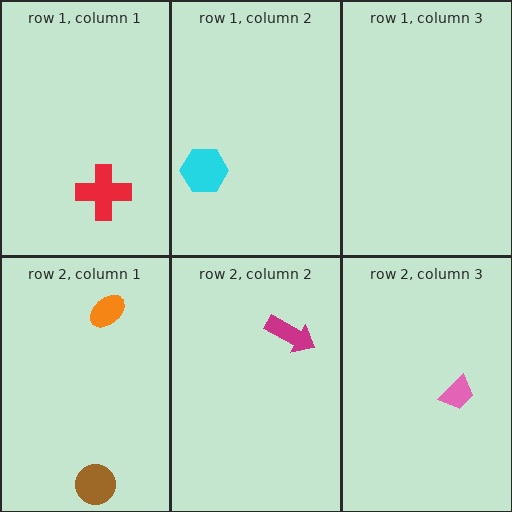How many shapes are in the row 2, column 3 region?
1.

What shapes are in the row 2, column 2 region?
The magenta arrow.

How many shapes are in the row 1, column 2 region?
1.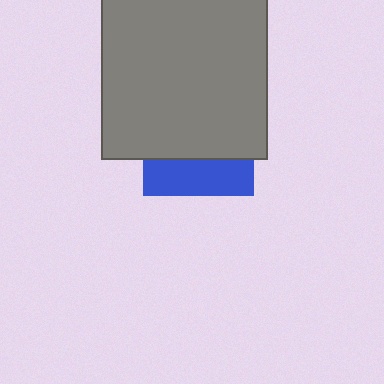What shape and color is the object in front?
The object in front is a gray square.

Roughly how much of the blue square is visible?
A small part of it is visible (roughly 33%).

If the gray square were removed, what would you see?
You would see the complete blue square.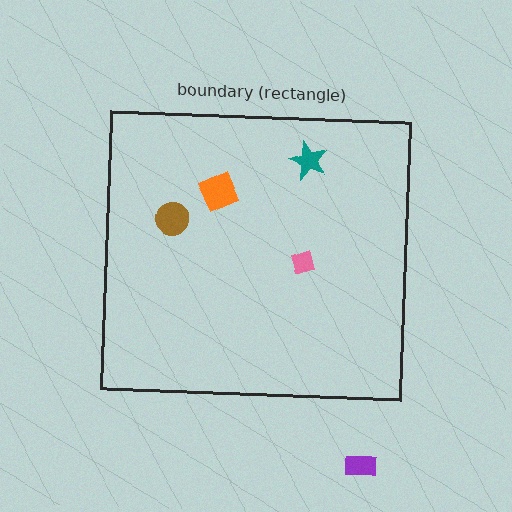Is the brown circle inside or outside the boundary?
Inside.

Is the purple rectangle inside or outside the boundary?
Outside.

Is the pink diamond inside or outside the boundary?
Inside.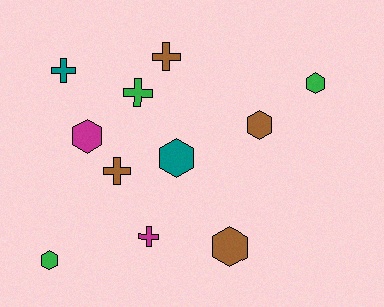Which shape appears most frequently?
Hexagon, with 6 objects.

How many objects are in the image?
There are 11 objects.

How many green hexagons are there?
There are 2 green hexagons.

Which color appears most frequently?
Brown, with 4 objects.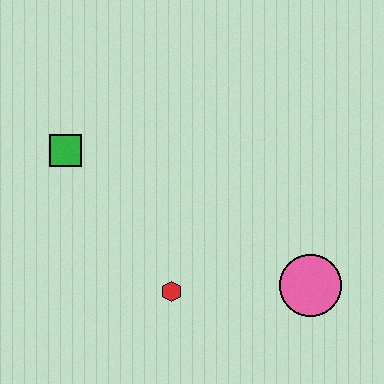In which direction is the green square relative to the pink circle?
The green square is to the left of the pink circle.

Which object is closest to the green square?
The red hexagon is closest to the green square.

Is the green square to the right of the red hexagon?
No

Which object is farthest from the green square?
The pink circle is farthest from the green square.